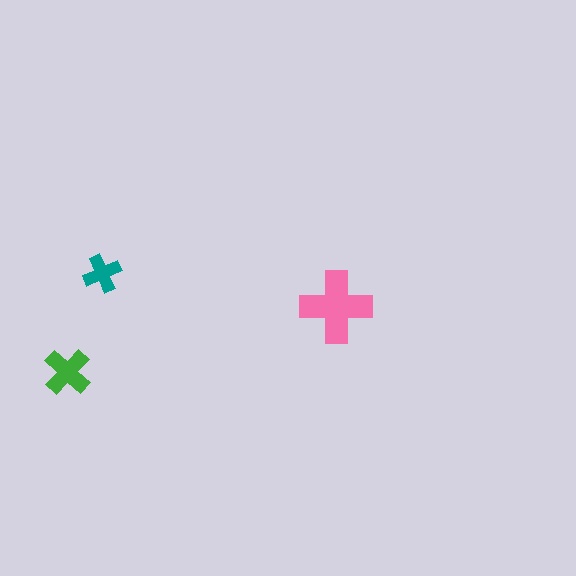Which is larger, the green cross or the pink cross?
The pink one.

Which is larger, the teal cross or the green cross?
The green one.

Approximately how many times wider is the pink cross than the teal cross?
About 2 times wider.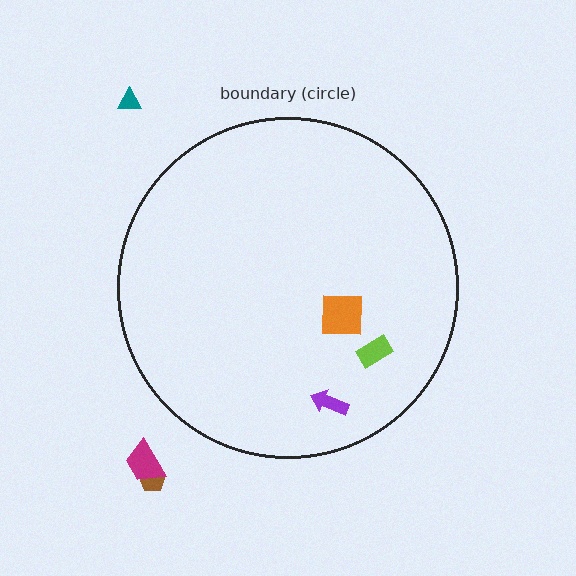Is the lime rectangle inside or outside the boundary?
Inside.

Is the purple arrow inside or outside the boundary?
Inside.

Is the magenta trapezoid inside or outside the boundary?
Outside.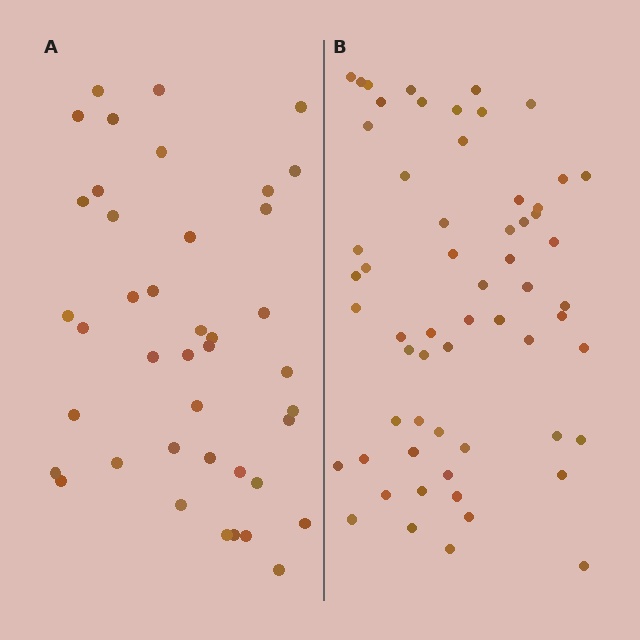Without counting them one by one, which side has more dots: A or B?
Region B (the right region) has more dots.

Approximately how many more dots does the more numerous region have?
Region B has approximately 20 more dots than region A.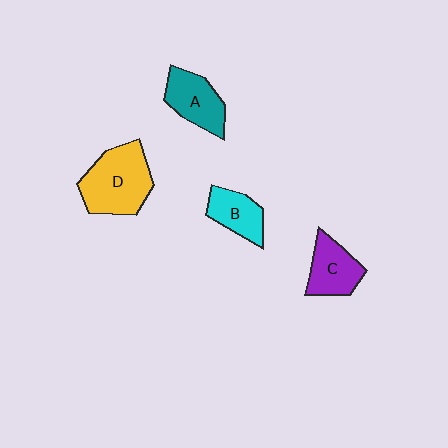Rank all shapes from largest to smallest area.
From largest to smallest: D (yellow), A (teal), C (purple), B (cyan).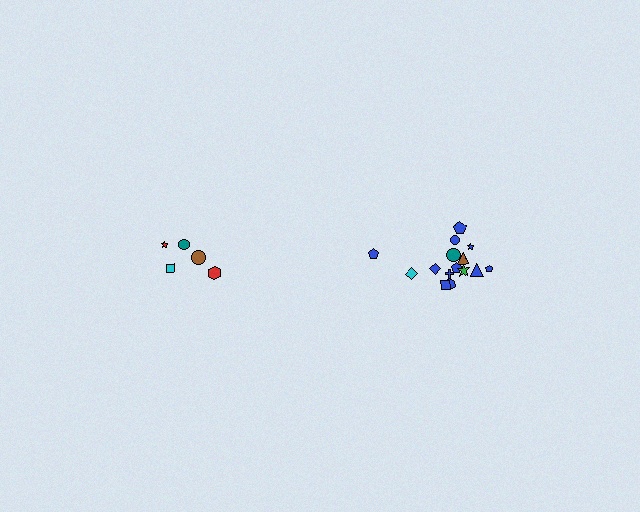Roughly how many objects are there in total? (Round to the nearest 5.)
Roughly 20 objects in total.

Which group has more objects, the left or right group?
The right group.